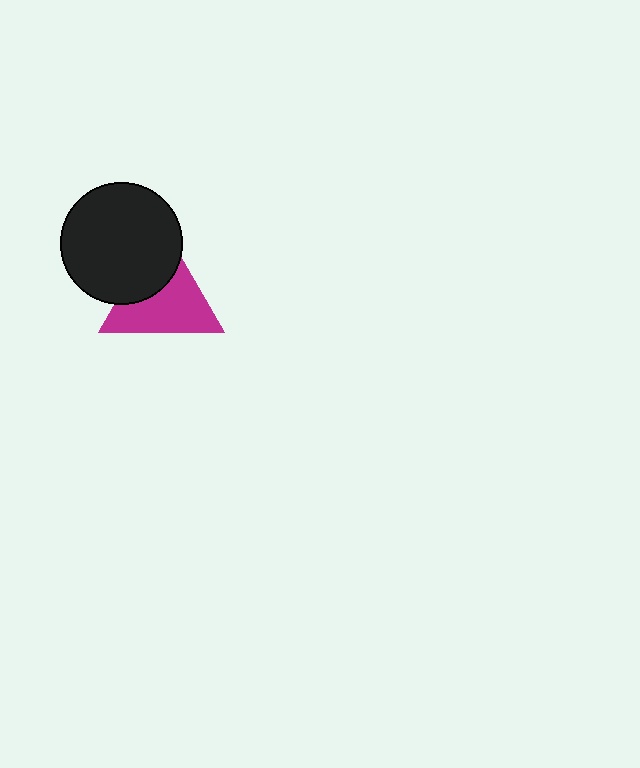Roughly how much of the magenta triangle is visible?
About half of it is visible (roughly 64%).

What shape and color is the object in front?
The object in front is a black circle.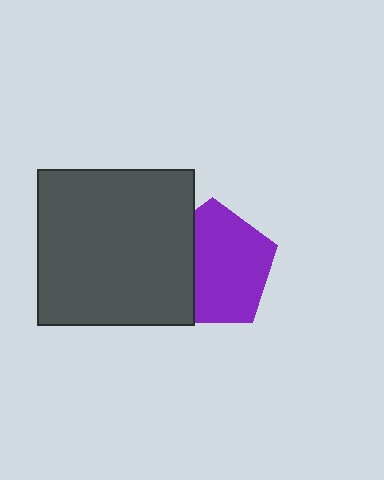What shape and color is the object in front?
The object in front is a dark gray square.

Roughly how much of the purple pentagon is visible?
Most of it is visible (roughly 68%).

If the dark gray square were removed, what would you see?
You would see the complete purple pentagon.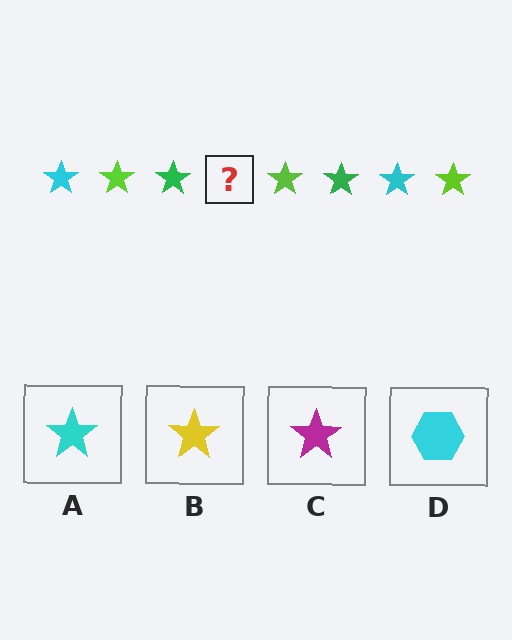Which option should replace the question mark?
Option A.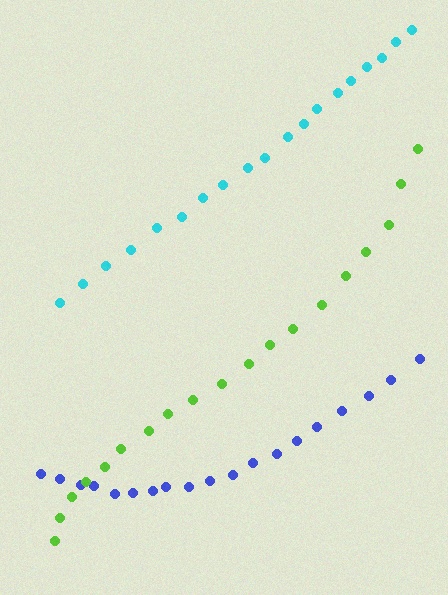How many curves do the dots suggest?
There are 3 distinct paths.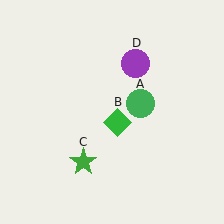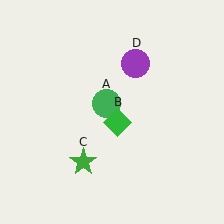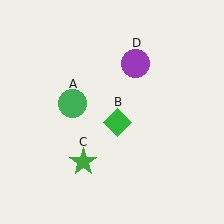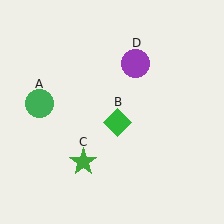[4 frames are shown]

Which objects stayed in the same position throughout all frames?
Green diamond (object B) and green star (object C) and purple circle (object D) remained stationary.